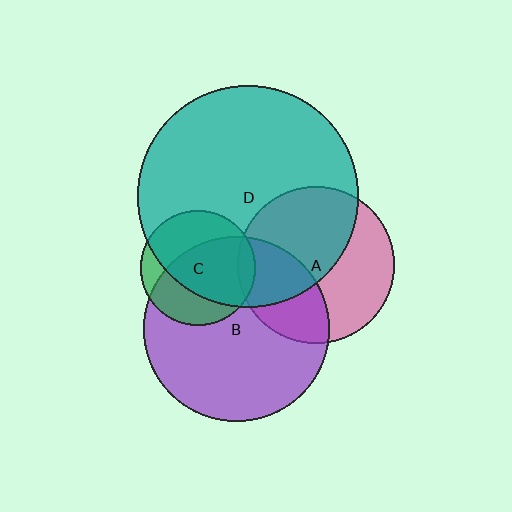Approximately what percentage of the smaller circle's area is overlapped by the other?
Approximately 55%.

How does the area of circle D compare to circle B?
Approximately 1.4 times.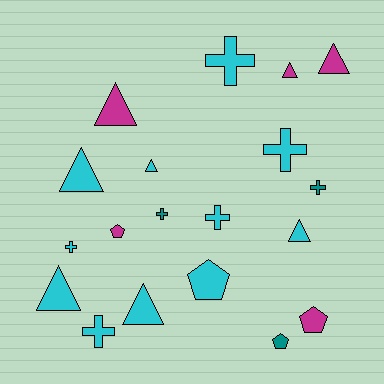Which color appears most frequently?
Cyan, with 11 objects.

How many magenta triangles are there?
There are 3 magenta triangles.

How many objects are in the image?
There are 19 objects.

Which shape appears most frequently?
Triangle, with 8 objects.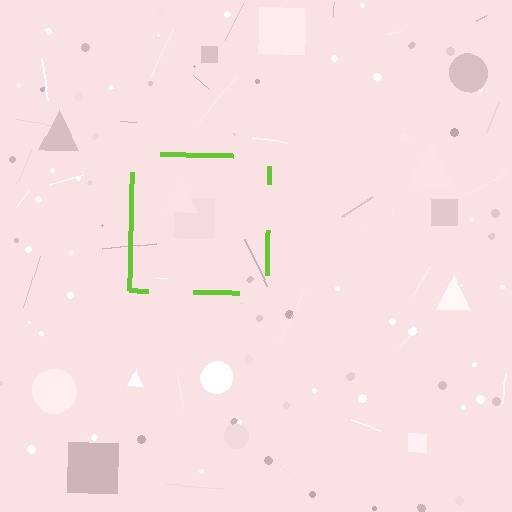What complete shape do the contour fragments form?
The contour fragments form a square.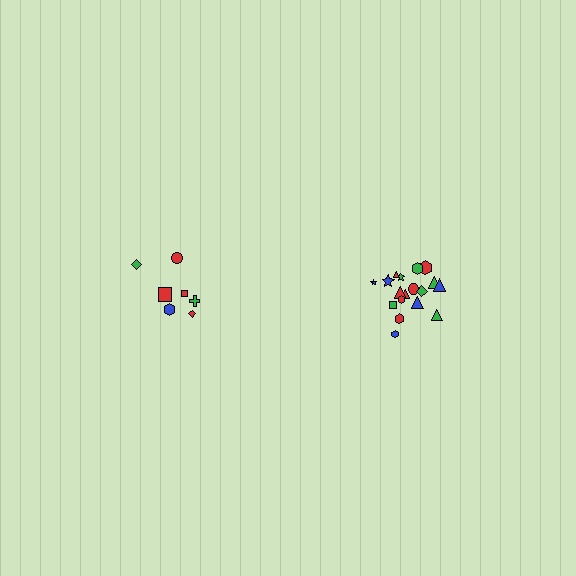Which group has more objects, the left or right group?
The right group.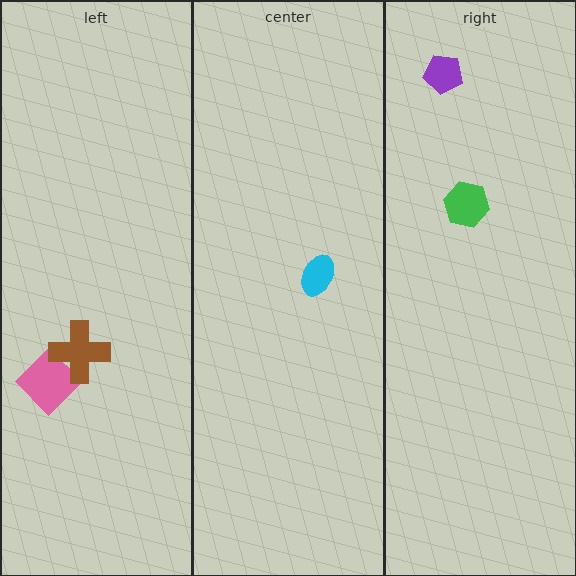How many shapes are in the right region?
2.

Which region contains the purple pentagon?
The right region.